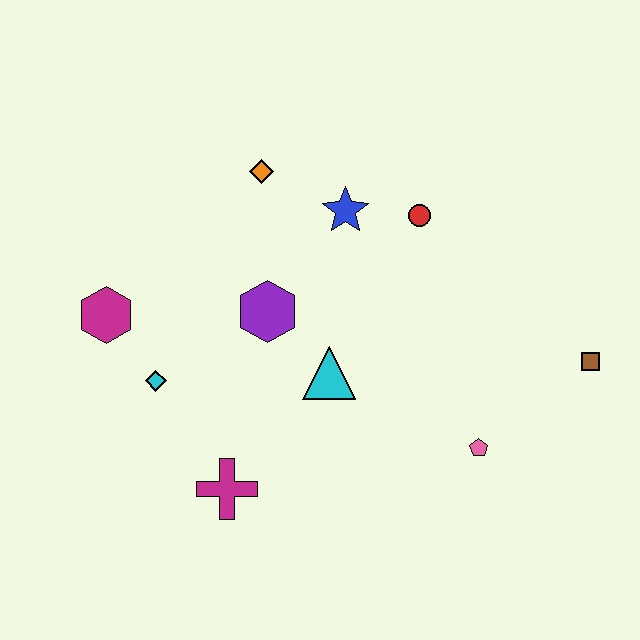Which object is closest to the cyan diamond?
The magenta hexagon is closest to the cyan diamond.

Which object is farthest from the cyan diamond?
The brown square is farthest from the cyan diamond.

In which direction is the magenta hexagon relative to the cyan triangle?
The magenta hexagon is to the left of the cyan triangle.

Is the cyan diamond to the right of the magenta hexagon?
Yes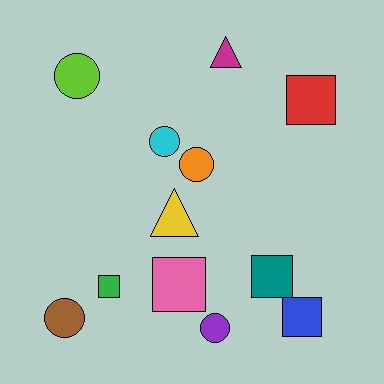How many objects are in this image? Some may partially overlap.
There are 12 objects.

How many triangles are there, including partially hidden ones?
There are 2 triangles.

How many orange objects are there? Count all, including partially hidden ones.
There is 1 orange object.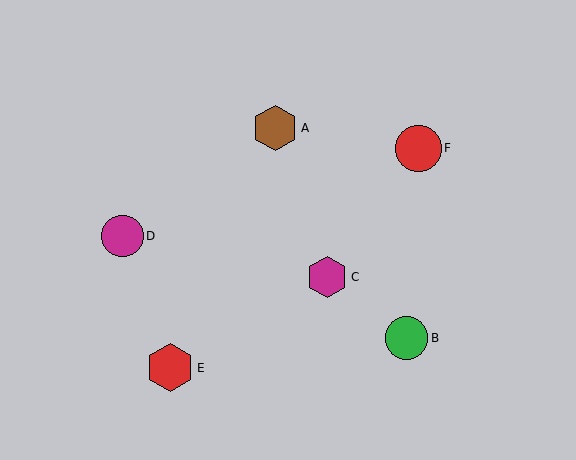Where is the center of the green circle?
The center of the green circle is at (406, 338).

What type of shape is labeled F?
Shape F is a red circle.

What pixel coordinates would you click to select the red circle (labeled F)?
Click at (419, 148) to select the red circle F.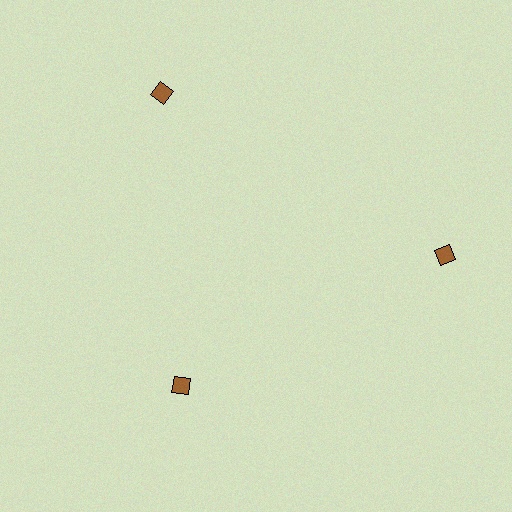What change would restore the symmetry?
The symmetry would be restored by moving it outward, back onto the ring so that all 3 diamonds sit at equal angles and equal distance from the center.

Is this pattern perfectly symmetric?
No. The 3 brown diamonds are arranged in a ring, but one element near the 7 o'clock position is pulled inward toward the center, breaking the 3-fold rotational symmetry.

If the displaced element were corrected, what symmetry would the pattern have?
It would have 3-fold rotational symmetry — the pattern would map onto itself every 120 degrees.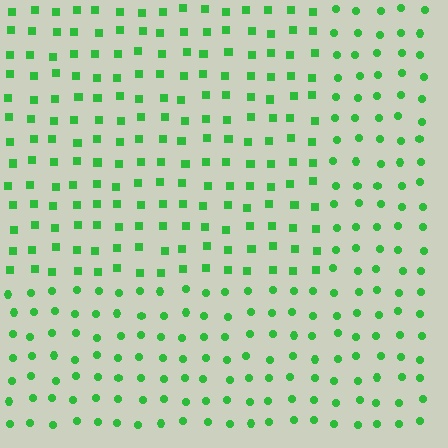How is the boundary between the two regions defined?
The boundary is defined by a change in element shape: squares inside vs. circles outside. All elements share the same color and spacing.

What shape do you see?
I see a rectangle.